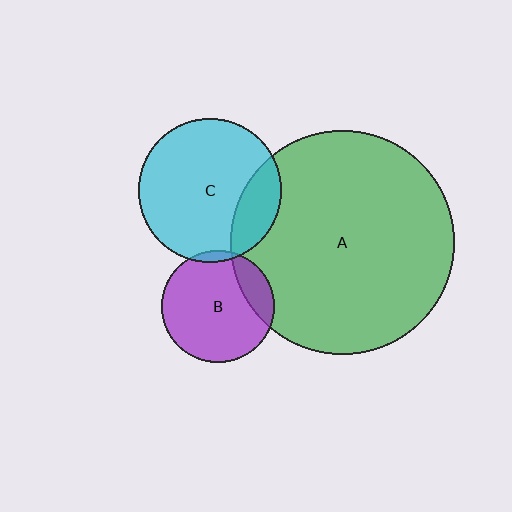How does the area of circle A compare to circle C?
Approximately 2.4 times.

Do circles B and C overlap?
Yes.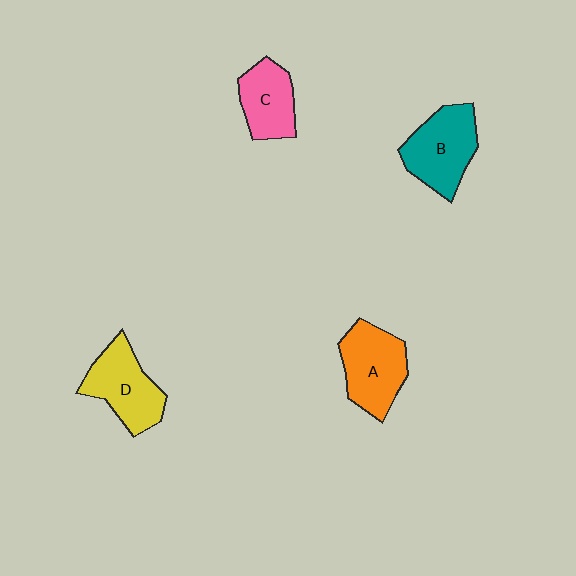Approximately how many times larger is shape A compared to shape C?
Approximately 1.3 times.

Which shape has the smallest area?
Shape C (pink).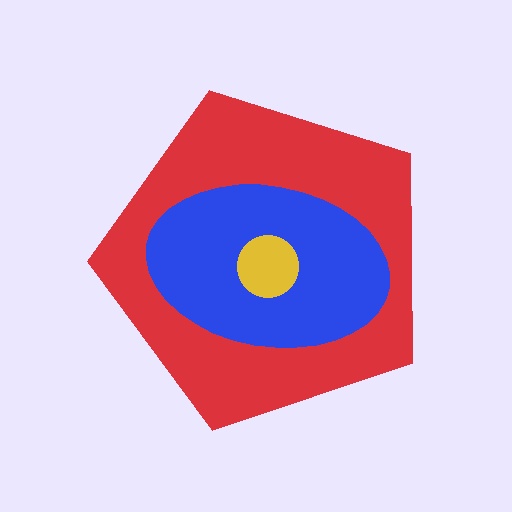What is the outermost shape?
The red pentagon.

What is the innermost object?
The yellow circle.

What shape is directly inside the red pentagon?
The blue ellipse.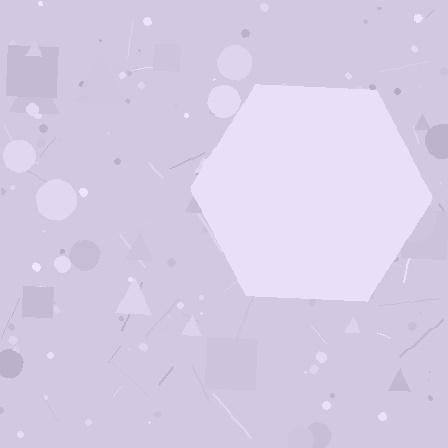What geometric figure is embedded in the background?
A hexagon is embedded in the background.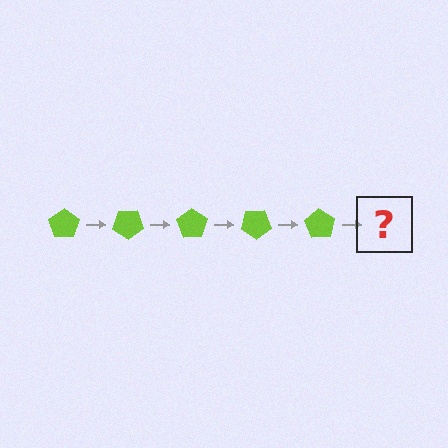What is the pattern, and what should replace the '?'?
The pattern is that the pentagon rotates 35 degrees each step. The '?' should be a lime pentagon rotated 175 degrees.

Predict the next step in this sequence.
The next step is a lime pentagon rotated 175 degrees.